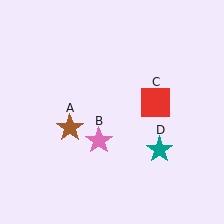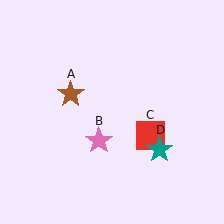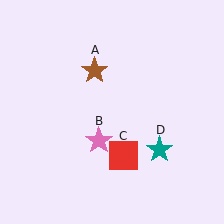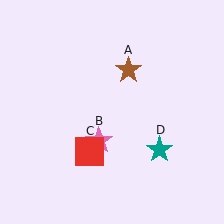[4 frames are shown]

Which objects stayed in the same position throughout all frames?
Pink star (object B) and teal star (object D) remained stationary.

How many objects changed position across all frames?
2 objects changed position: brown star (object A), red square (object C).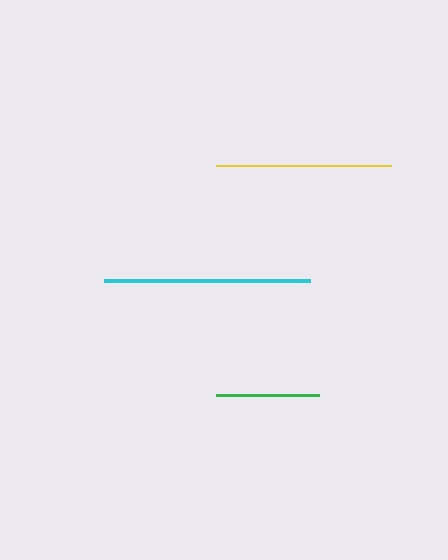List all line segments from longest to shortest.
From longest to shortest: cyan, yellow, green.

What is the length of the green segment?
The green segment is approximately 103 pixels long.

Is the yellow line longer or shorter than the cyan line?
The cyan line is longer than the yellow line.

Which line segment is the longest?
The cyan line is the longest at approximately 206 pixels.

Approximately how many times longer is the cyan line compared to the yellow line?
The cyan line is approximately 1.2 times the length of the yellow line.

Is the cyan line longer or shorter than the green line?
The cyan line is longer than the green line.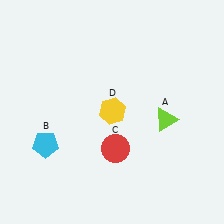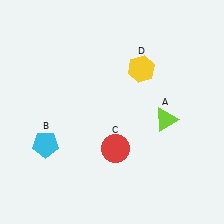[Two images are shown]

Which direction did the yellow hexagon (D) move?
The yellow hexagon (D) moved up.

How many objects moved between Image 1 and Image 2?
1 object moved between the two images.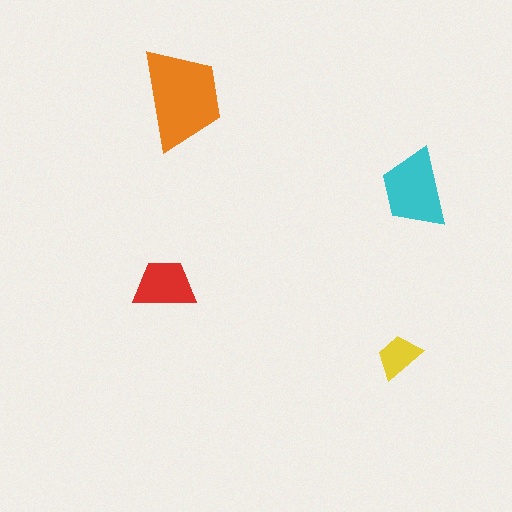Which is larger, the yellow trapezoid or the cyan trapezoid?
The cyan one.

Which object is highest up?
The orange trapezoid is topmost.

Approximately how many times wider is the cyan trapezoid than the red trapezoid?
About 1.5 times wider.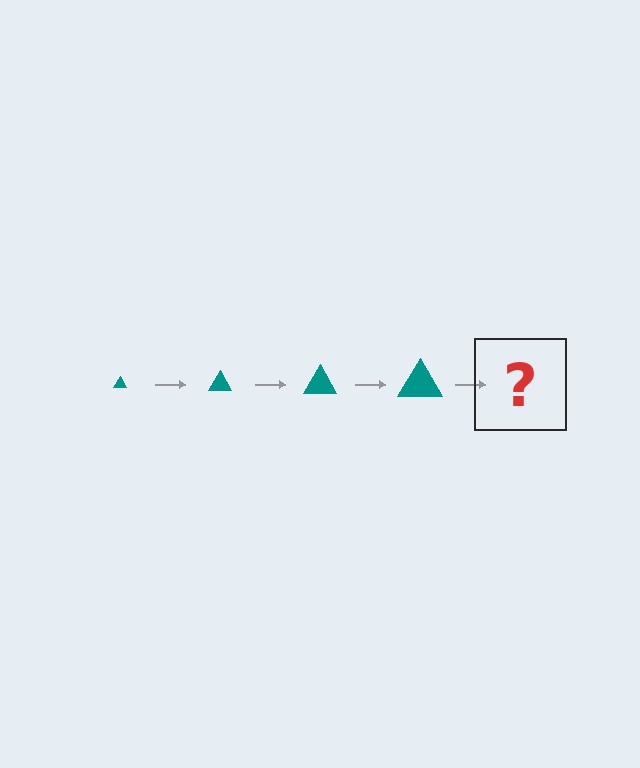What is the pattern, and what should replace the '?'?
The pattern is that the triangle gets progressively larger each step. The '?' should be a teal triangle, larger than the previous one.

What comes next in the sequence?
The next element should be a teal triangle, larger than the previous one.